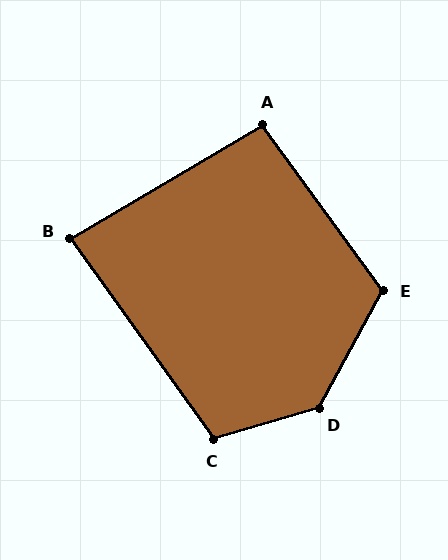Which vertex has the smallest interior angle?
B, at approximately 85 degrees.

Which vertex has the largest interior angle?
D, at approximately 135 degrees.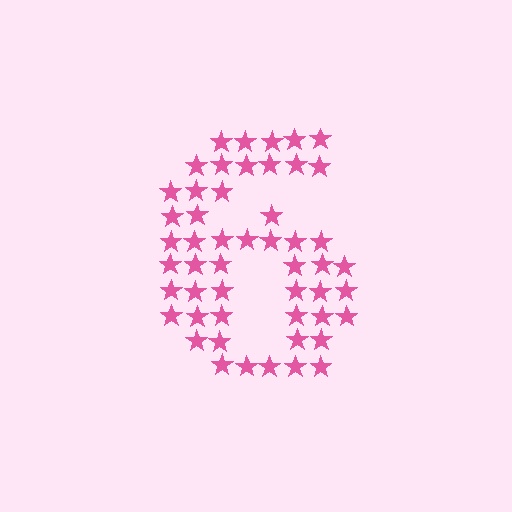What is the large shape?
The large shape is the digit 6.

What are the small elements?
The small elements are stars.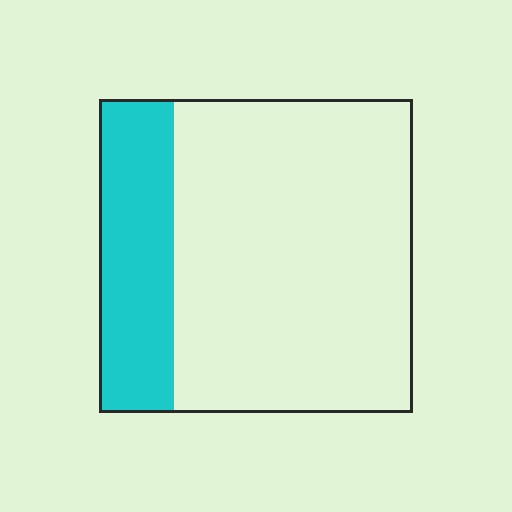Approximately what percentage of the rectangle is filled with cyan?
Approximately 25%.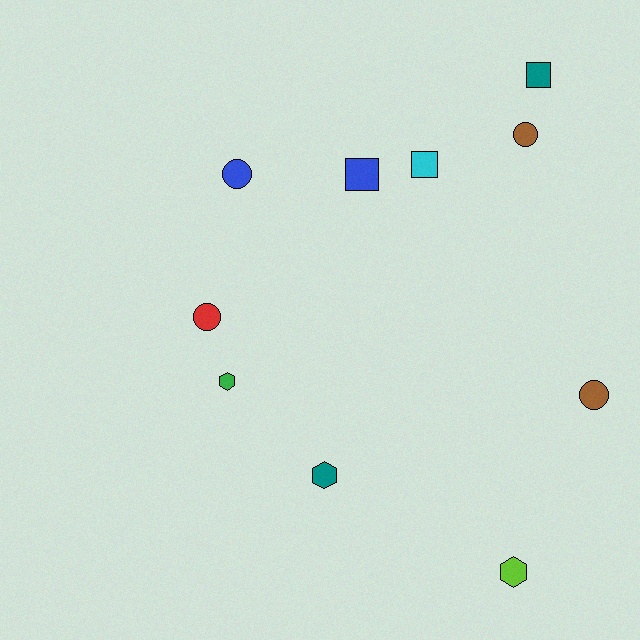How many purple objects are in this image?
There are no purple objects.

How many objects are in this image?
There are 10 objects.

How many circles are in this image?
There are 4 circles.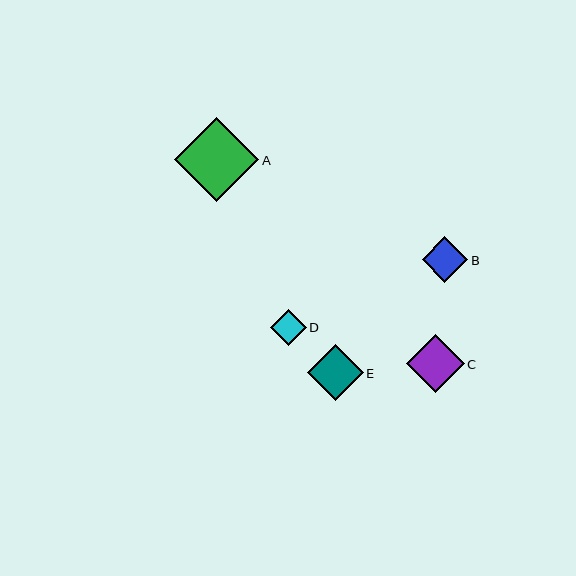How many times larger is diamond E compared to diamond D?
Diamond E is approximately 1.5 times the size of diamond D.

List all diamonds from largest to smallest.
From largest to smallest: A, C, E, B, D.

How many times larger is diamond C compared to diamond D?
Diamond C is approximately 1.6 times the size of diamond D.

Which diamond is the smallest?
Diamond D is the smallest with a size of approximately 36 pixels.